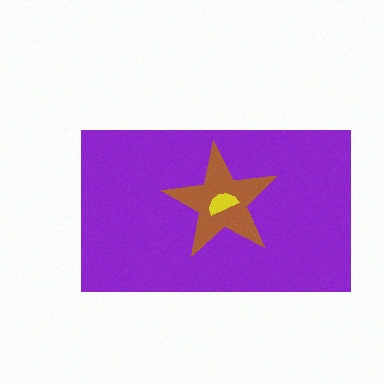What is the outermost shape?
The purple rectangle.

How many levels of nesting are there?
3.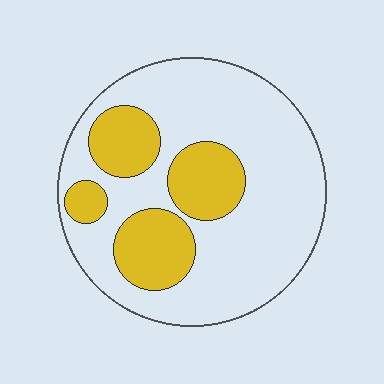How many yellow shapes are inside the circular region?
4.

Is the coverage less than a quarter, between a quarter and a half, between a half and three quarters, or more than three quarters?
Between a quarter and a half.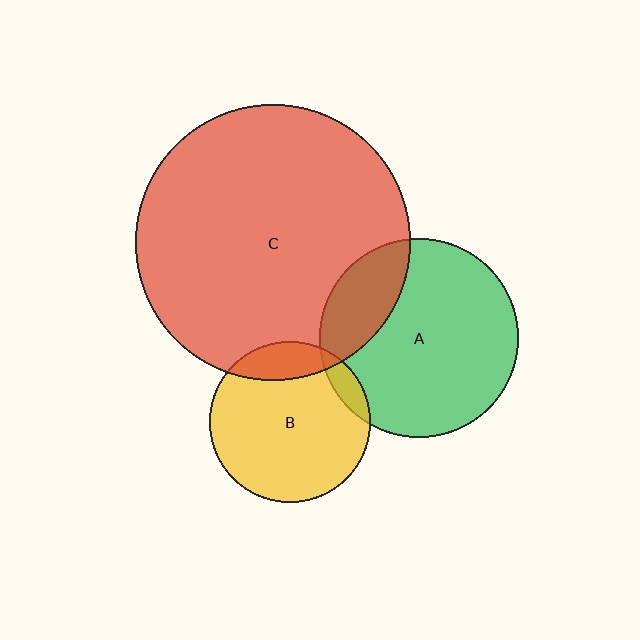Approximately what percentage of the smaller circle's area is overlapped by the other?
Approximately 10%.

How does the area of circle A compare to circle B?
Approximately 1.5 times.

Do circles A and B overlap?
Yes.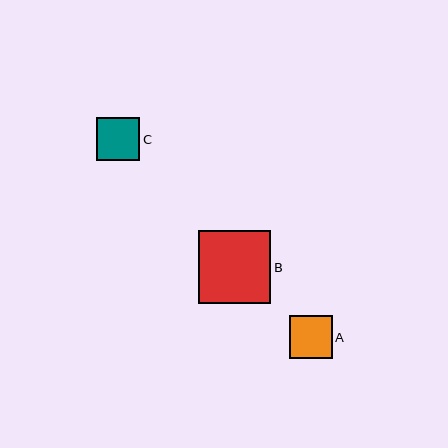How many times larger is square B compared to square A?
Square B is approximately 1.7 times the size of square A.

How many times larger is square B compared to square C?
Square B is approximately 1.7 times the size of square C.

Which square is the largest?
Square B is the largest with a size of approximately 73 pixels.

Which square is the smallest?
Square A is the smallest with a size of approximately 43 pixels.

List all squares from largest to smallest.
From largest to smallest: B, C, A.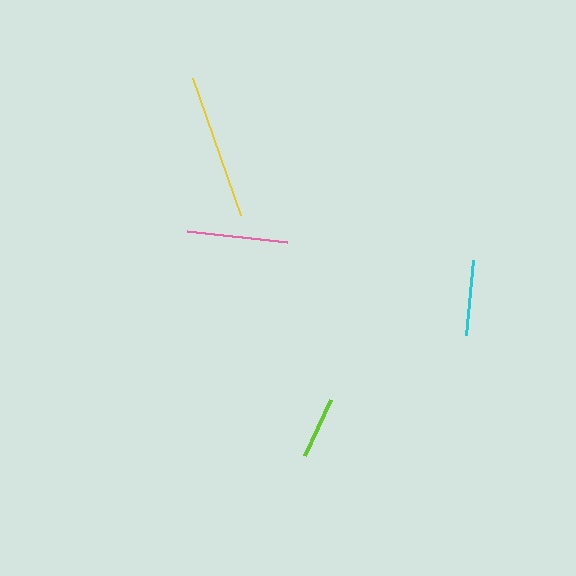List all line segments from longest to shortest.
From longest to shortest: yellow, pink, cyan, lime.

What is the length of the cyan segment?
The cyan segment is approximately 75 pixels long.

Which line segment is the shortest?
The lime line is the shortest at approximately 62 pixels.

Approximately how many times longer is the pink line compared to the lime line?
The pink line is approximately 1.6 times the length of the lime line.